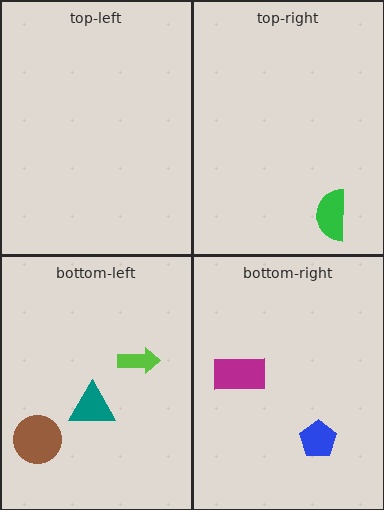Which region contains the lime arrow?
The bottom-left region.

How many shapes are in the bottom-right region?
2.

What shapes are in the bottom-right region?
The blue pentagon, the magenta rectangle.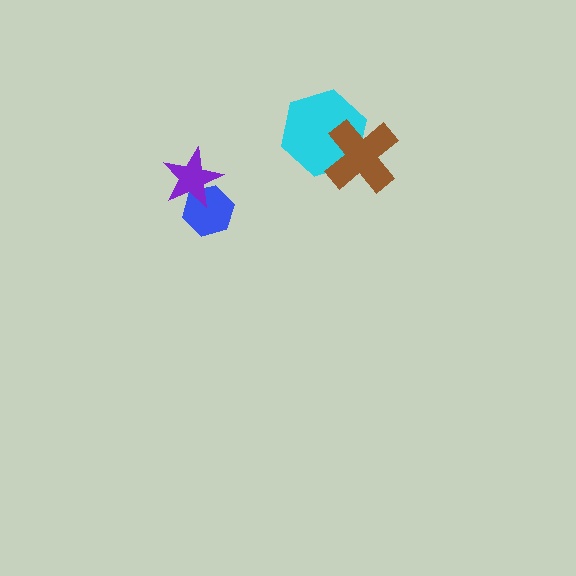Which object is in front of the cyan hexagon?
The brown cross is in front of the cyan hexagon.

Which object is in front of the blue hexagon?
The purple star is in front of the blue hexagon.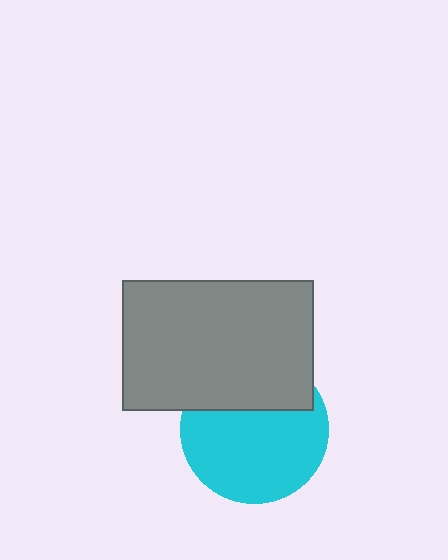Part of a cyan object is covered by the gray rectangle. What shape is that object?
It is a circle.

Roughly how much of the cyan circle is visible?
Most of it is visible (roughly 66%).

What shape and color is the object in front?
The object in front is a gray rectangle.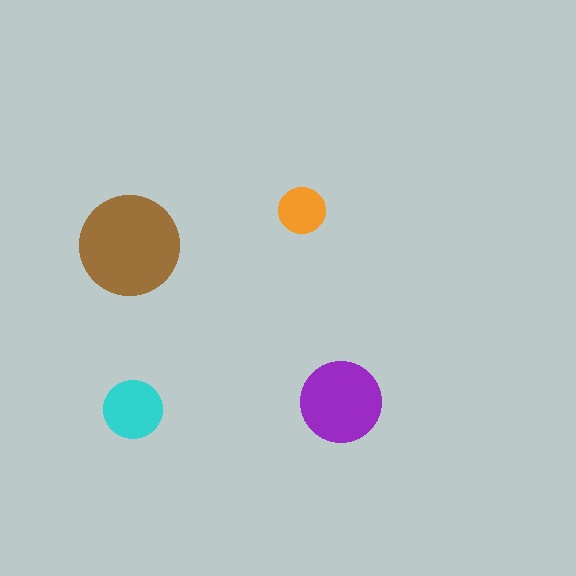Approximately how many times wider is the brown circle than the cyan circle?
About 1.5 times wider.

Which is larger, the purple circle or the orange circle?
The purple one.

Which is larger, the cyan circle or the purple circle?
The purple one.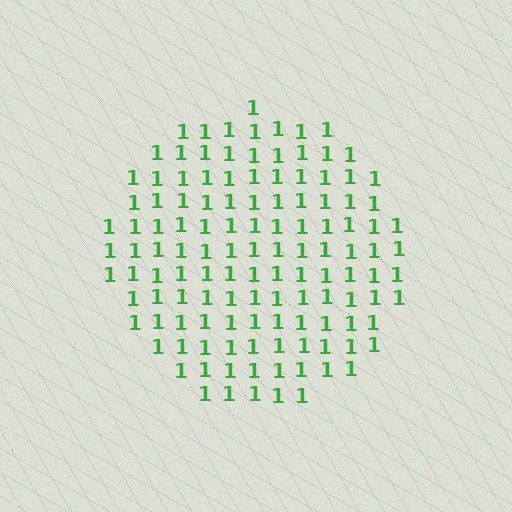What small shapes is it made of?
It is made of small digit 1's.